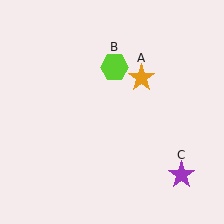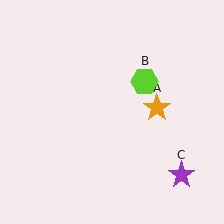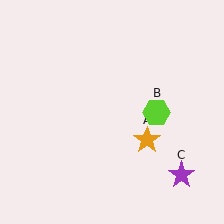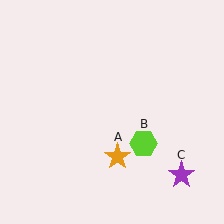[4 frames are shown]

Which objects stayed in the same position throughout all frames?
Purple star (object C) remained stationary.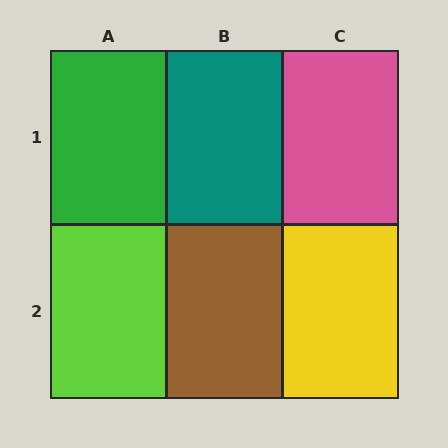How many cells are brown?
1 cell is brown.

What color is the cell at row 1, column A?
Green.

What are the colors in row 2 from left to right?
Lime, brown, yellow.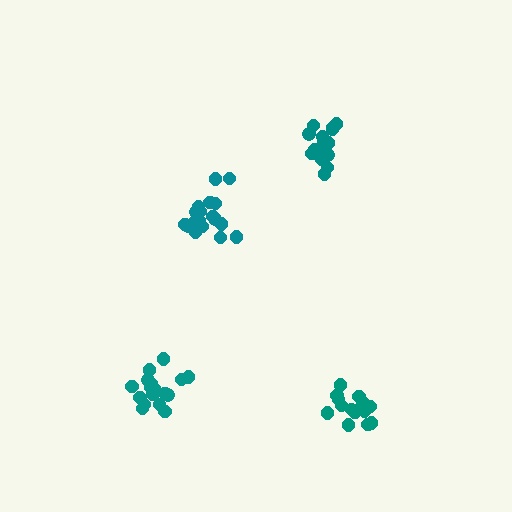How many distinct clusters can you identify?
There are 4 distinct clusters.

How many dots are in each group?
Group 1: 19 dots, Group 2: 17 dots, Group 3: 17 dots, Group 4: 18 dots (71 total).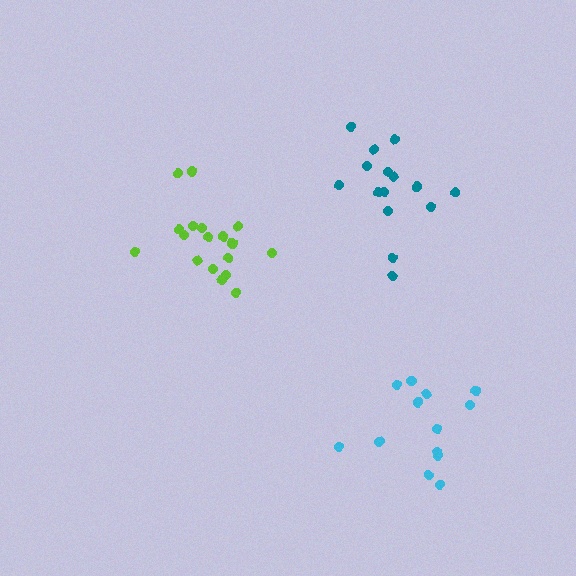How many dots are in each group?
Group 1: 15 dots, Group 2: 18 dots, Group 3: 13 dots (46 total).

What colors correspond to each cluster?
The clusters are colored: teal, lime, cyan.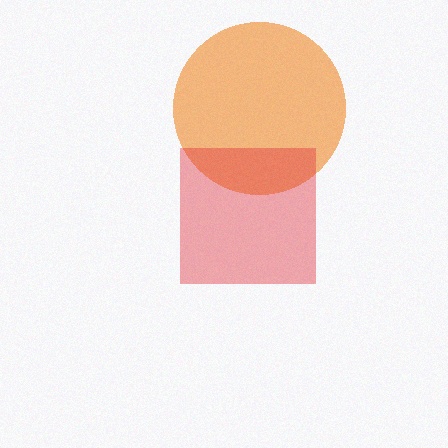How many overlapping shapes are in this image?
There are 2 overlapping shapes in the image.